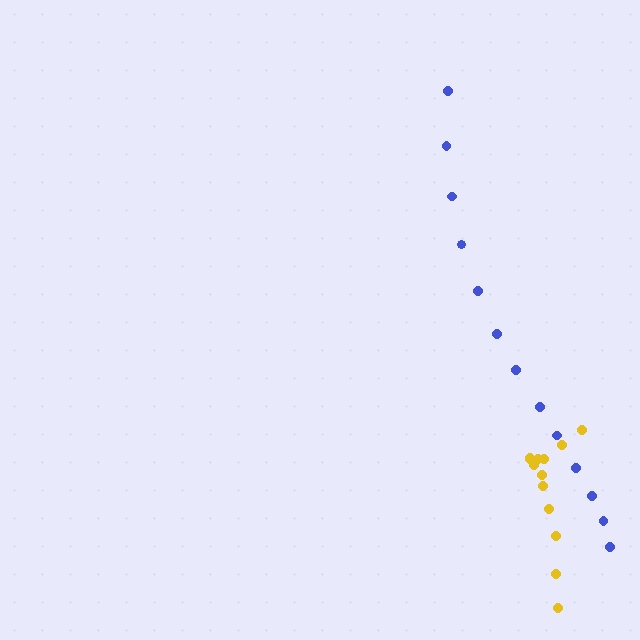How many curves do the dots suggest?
There are 2 distinct paths.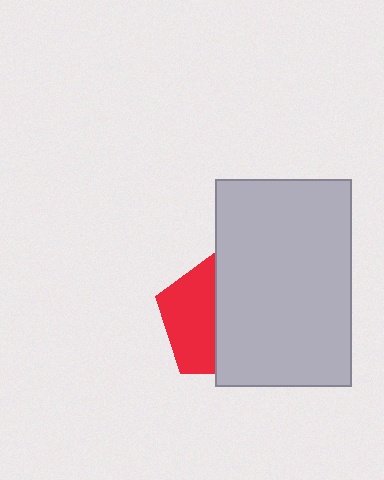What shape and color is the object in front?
The object in front is a light gray rectangle.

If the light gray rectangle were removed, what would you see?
You would see the complete red pentagon.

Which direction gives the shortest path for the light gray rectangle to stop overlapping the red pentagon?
Moving right gives the shortest separation.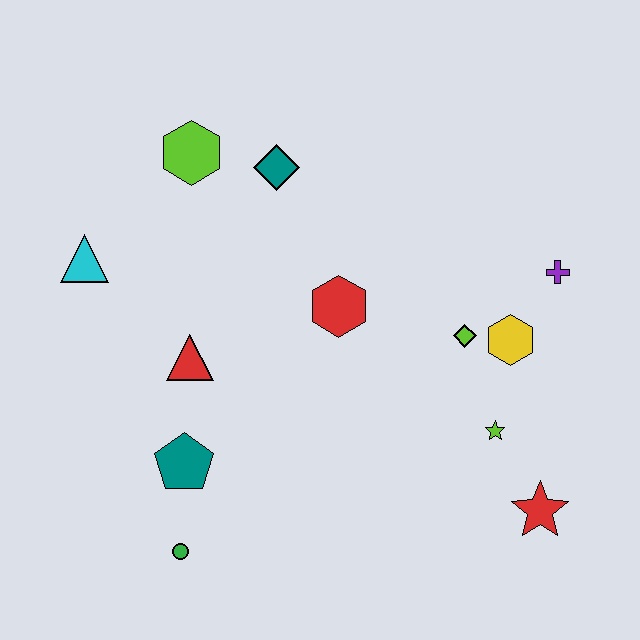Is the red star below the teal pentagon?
Yes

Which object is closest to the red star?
The lime star is closest to the red star.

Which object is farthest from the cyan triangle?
The red star is farthest from the cyan triangle.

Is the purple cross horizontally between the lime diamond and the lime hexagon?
No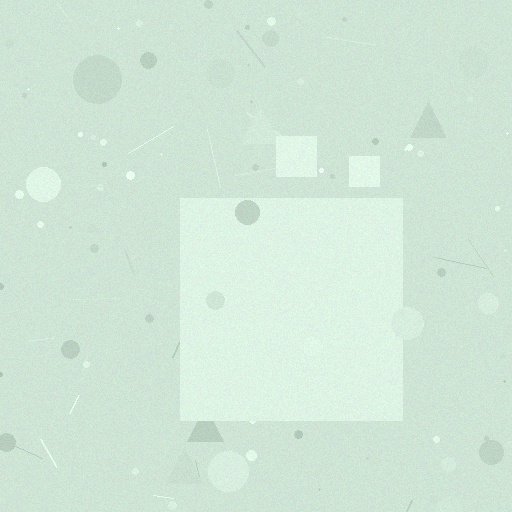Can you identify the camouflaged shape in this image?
The camouflaged shape is a square.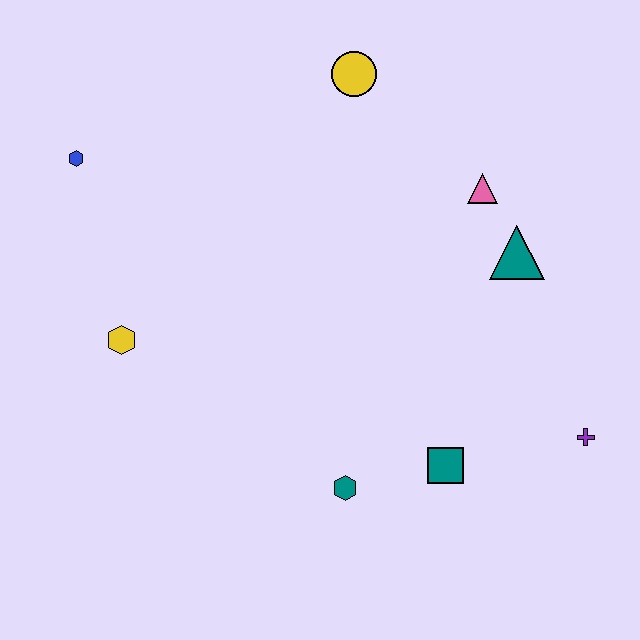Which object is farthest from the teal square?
The blue hexagon is farthest from the teal square.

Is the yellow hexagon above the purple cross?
Yes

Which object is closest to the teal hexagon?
The teal square is closest to the teal hexagon.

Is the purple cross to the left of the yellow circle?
No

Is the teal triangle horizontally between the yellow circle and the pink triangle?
No